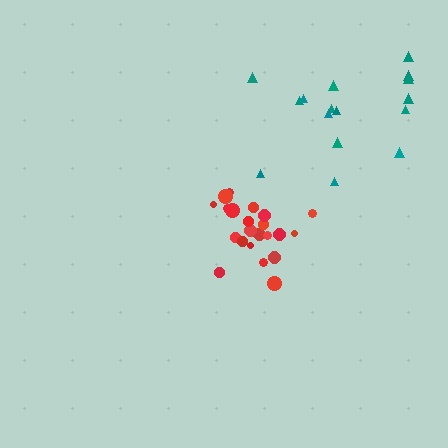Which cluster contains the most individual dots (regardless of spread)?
Red (22).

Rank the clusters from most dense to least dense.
red, teal.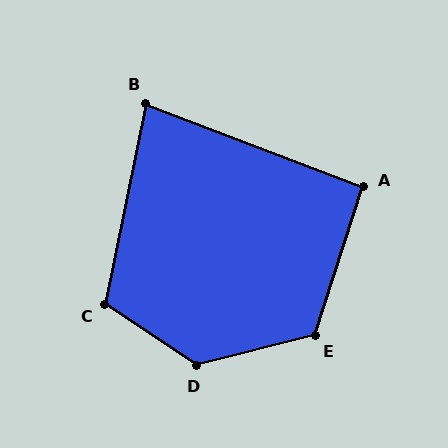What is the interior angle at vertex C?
Approximately 112 degrees (obtuse).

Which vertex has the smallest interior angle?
B, at approximately 80 degrees.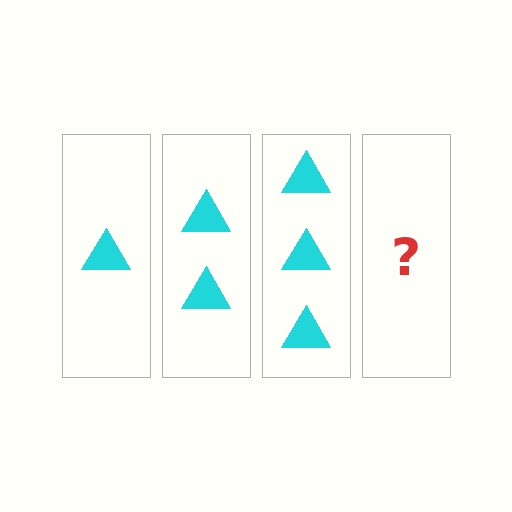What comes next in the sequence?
The next element should be 4 triangles.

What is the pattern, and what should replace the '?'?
The pattern is that each step adds one more triangle. The '?' should be 4 triangles.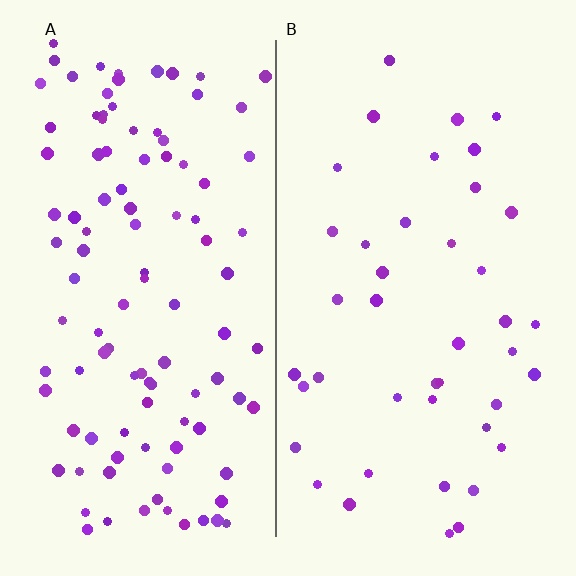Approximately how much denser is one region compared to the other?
Approximately 2.5× — region A over region B.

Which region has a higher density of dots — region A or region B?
A (the left).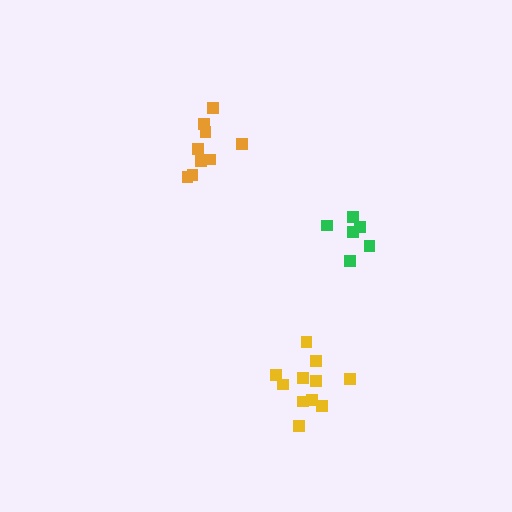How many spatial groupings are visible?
There are 3 spatial groupings.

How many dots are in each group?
Group 1: 6 dots, Group 2: 9 dots, Group 3: 11 dots (26 total).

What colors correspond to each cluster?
The clusters are colored: green, orange, yellow.